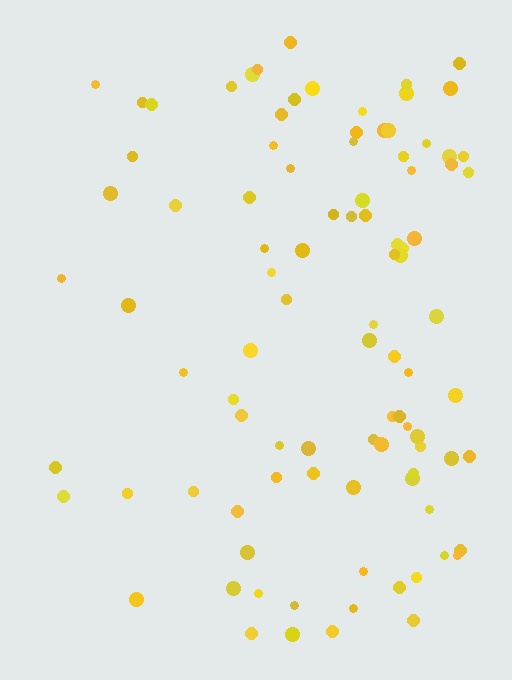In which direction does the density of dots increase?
From left to right, with the right side densest.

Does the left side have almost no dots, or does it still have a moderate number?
Still a moderate number, just noticeably fewer than the right.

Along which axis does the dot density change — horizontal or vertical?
Horizontal.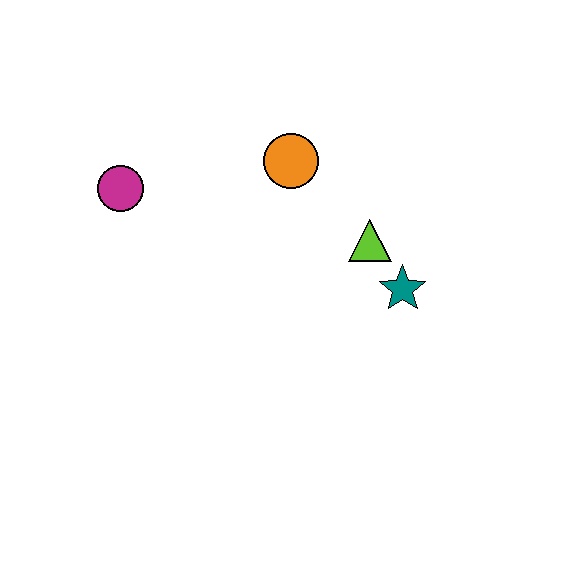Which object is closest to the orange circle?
The lime triangle is closest to the orange circle.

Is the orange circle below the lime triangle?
No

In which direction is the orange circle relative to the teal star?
The orange circle is above the teal star.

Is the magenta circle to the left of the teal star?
Yes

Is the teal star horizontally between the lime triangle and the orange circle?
No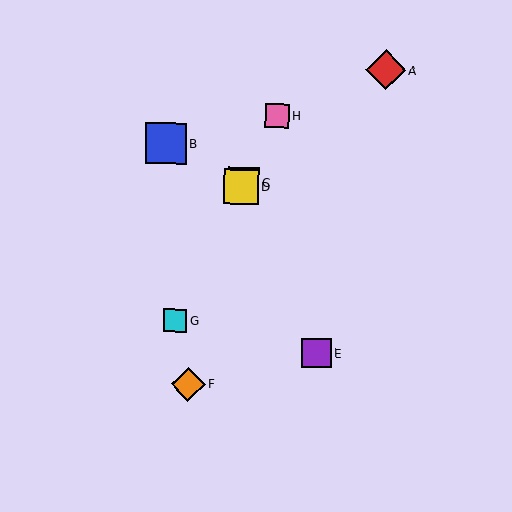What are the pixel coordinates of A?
Object A is at (386, 70).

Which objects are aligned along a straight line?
Objects C, D, G, H are aligned along a straight line.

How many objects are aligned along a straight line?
4 objects (C, D, G, H) are aligned along a straight line.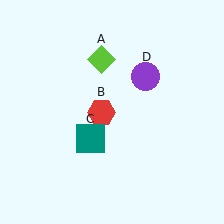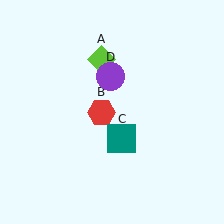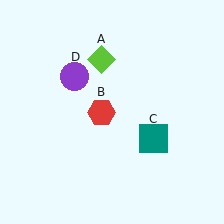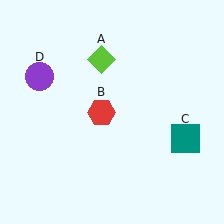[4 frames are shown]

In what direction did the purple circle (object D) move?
The purple circle (object D) moved left.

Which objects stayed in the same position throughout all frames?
Lime diamond (object A) and red hexagon (object B) remained stationary.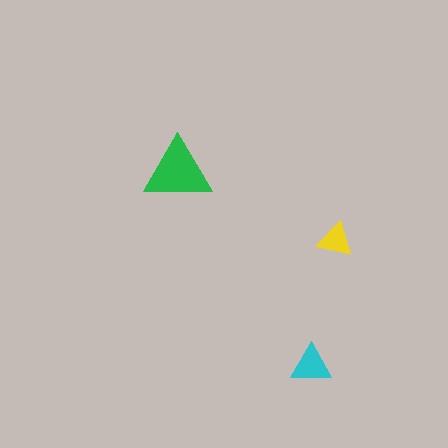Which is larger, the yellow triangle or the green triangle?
The green one.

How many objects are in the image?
There are 3 objects in the image.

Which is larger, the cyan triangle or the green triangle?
The green one.